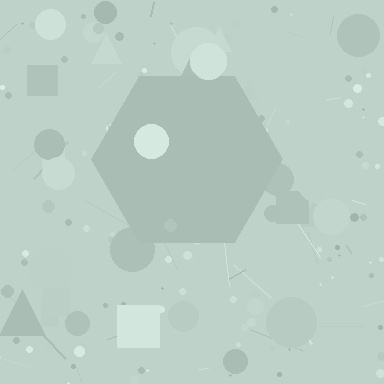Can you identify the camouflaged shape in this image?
The camouflaged shape is a hexagon.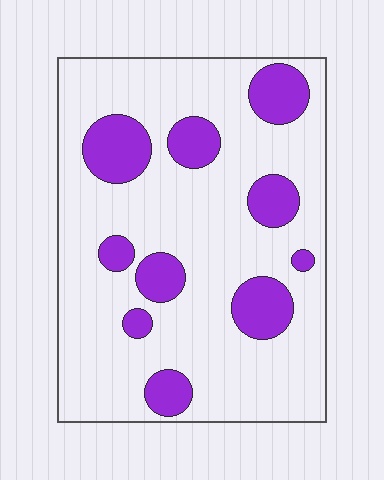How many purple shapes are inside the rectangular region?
10.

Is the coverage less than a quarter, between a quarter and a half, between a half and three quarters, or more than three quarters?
Less than a quarter.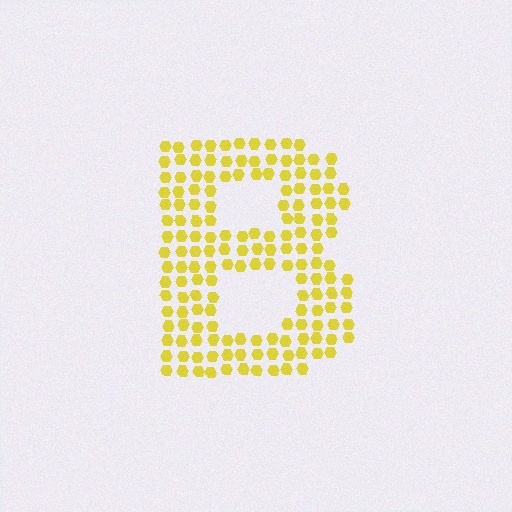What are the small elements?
The small elements are hexagons.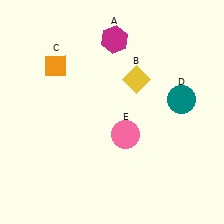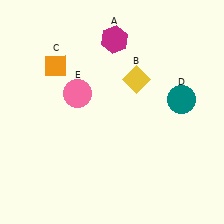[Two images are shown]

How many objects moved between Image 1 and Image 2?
1 object moved between the two images.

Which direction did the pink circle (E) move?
The pink circle (E) moved left.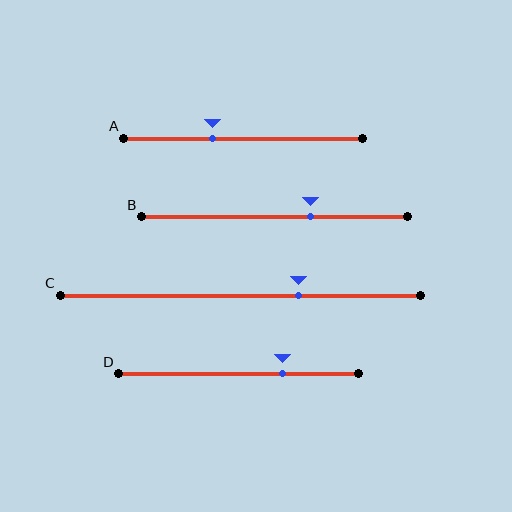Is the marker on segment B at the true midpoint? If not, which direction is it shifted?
No, the marker on segment B is shifted to the right by about 14% of the segment length.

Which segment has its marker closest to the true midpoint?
Segment A has its marker closest to the true midpoint.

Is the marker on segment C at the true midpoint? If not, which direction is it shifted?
No, the marker on segment C is shifted to the right by about 16% of the segment length.